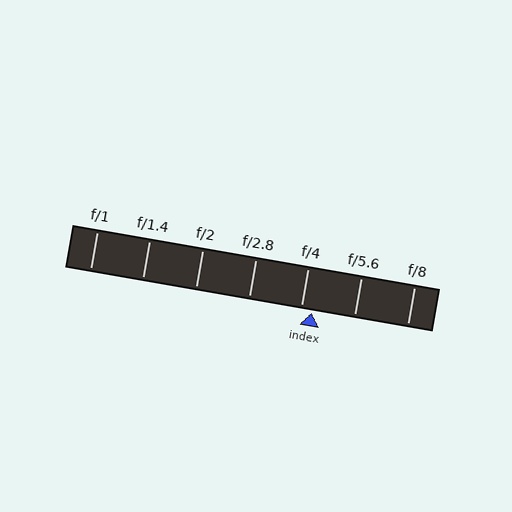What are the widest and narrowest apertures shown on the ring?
The widest aperture shown is f/1 and the narrowest is f/8.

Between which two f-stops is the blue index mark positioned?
The index mark is between f/4 and f/5.6.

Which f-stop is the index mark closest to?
The index mark is closest to f/4.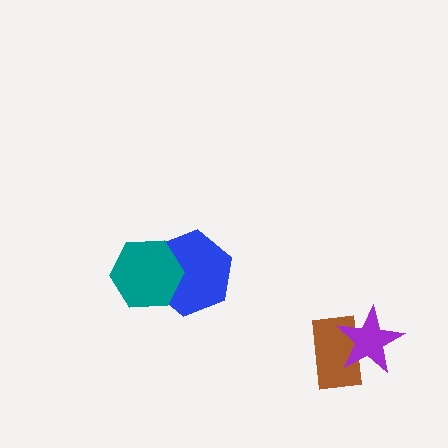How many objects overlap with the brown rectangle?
1 object overlaps with the brown rectangle.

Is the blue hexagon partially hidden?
Yes, it is partially covered by another shape.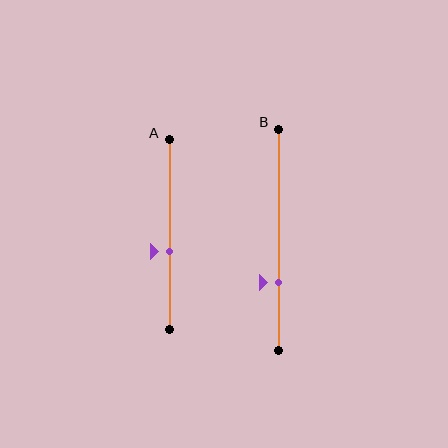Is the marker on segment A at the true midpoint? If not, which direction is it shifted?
No, the marker on segment A is shifted downward by about 9% of the segment length.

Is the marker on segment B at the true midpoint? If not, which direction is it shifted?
No, the marker on segment B is shifted downward by about 19% of the segment length.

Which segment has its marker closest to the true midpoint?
Segment A has its marker closest to the true midpoint.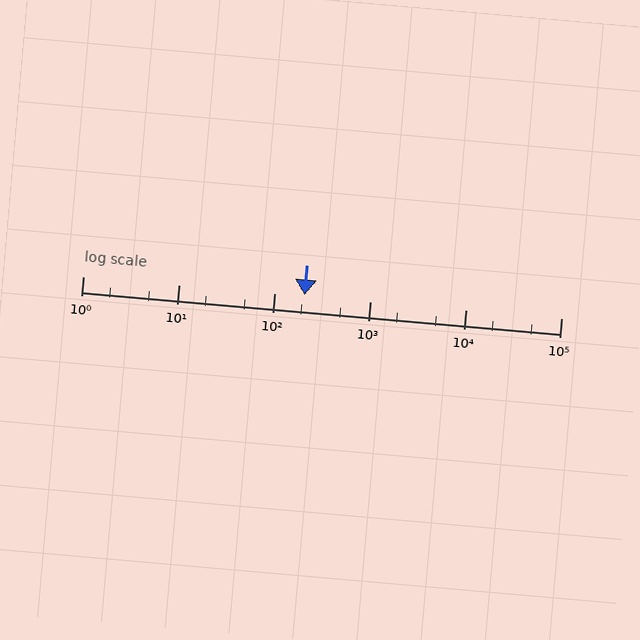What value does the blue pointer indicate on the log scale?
The pointer indicates approximately 210.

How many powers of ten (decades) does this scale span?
The scale spans 5 decades, from 1 to 100000.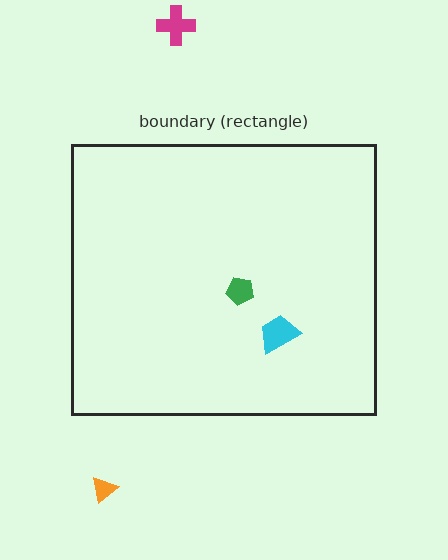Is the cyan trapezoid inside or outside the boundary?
Inside.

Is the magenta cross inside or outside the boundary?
Outside.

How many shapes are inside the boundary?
2 inside, 2 outside.